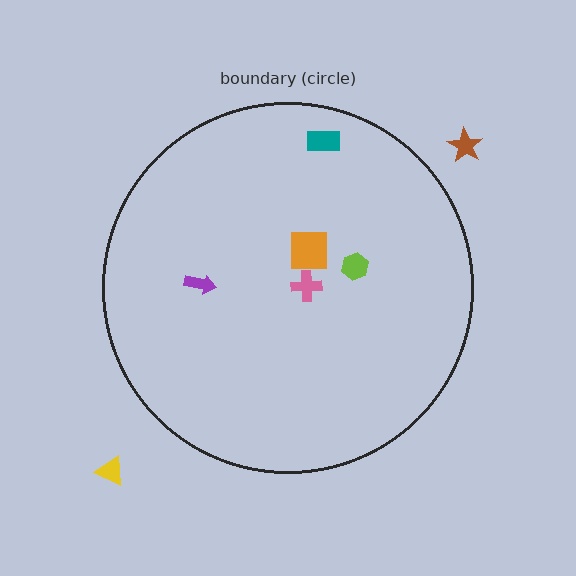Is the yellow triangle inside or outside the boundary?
Outside.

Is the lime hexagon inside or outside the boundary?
Inside.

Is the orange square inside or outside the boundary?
Inside.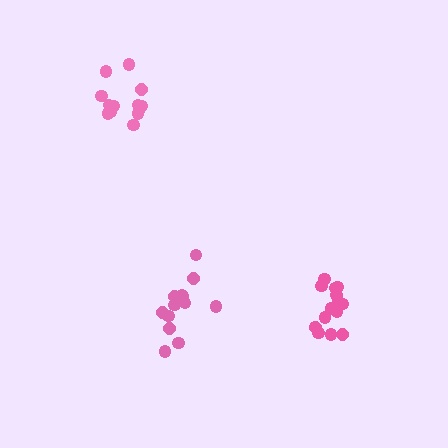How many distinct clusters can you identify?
There are 3 distinct clusters.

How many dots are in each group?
Group 1: 16 dots, Group 2: 14 dots, Group 3: 13 dots (43 total).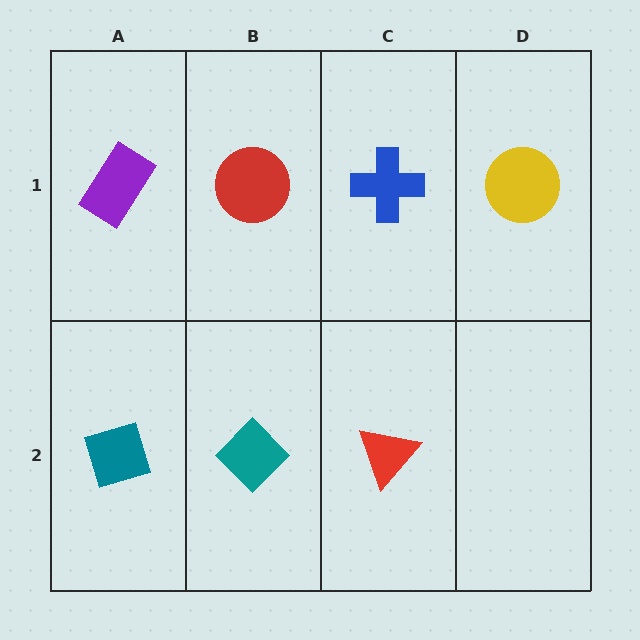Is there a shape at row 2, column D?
No, that cell is empty.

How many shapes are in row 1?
4 shapes.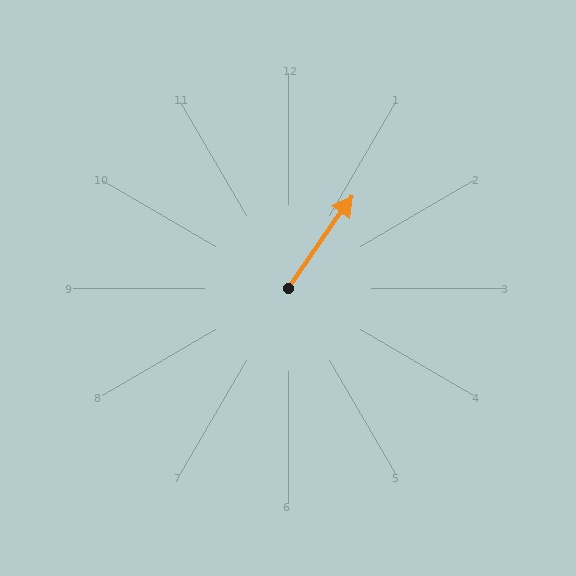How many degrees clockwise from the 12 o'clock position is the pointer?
Approximately 35 degrees.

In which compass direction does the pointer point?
Northeast.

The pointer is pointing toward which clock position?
Roughly 1 o'clock.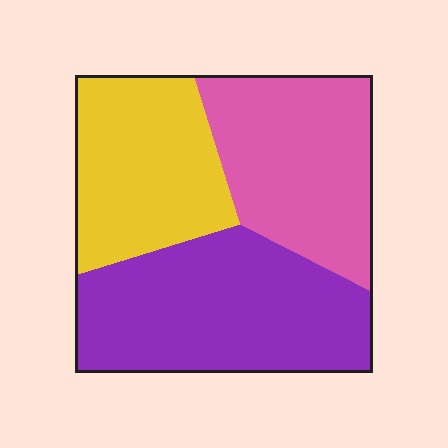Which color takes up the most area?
Purple, at roughly 40%.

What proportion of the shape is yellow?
Yellow covers roughly 30% of the shape.